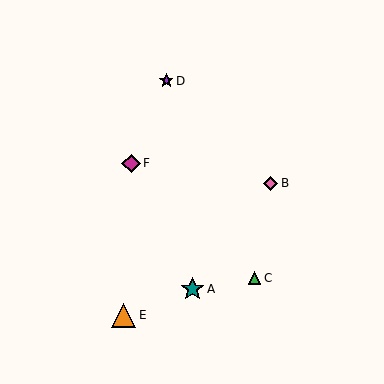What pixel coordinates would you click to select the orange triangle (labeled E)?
Click at (123, 315) to select the orange triangle E.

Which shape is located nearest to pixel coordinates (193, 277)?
The teal star (labeled A) at (192, 289) is nearest to that location.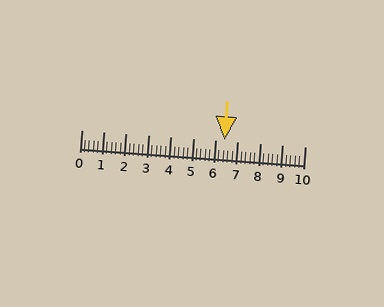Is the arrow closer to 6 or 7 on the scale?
The arrow is closer to 6.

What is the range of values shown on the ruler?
The ruler shows values from 0 to 10.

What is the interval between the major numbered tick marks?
The major tick marks are spaced 1 units apart.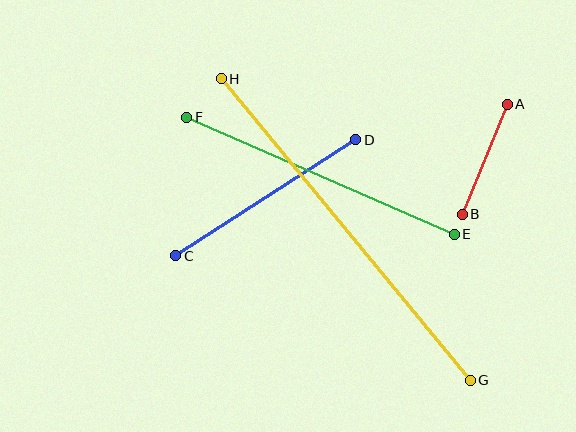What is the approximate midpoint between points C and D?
The midpoint is at approximately (266, 198) pixels.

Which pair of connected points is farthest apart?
Points G and H are farthest apart.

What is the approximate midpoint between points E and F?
The midpoint is at approximately (321, 176) pixels.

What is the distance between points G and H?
The distance is approximately 391 pixels.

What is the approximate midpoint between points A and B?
The midpoint is at approximately (485, 159) pixels.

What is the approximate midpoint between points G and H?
The midpoint is at approximately (346, 229) pixels.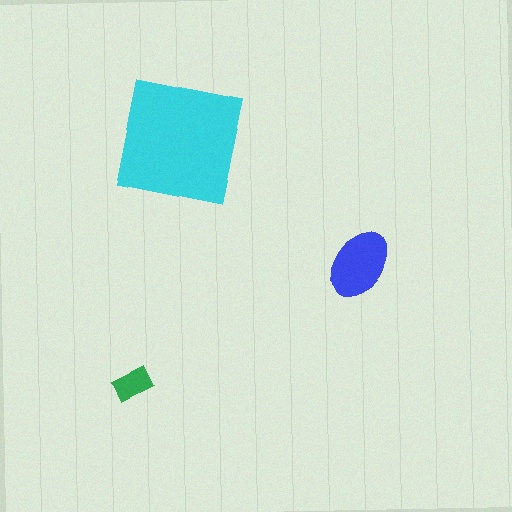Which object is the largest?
The cyan square.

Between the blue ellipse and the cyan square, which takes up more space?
The cyan square.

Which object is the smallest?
The green rectangle.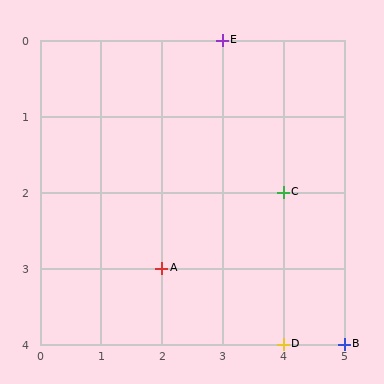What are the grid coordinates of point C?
Point C is at grid coordinates (4, 2).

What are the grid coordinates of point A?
Point A is at grid coordinates (2, 3).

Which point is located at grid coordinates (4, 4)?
Point D is at (4, 4).